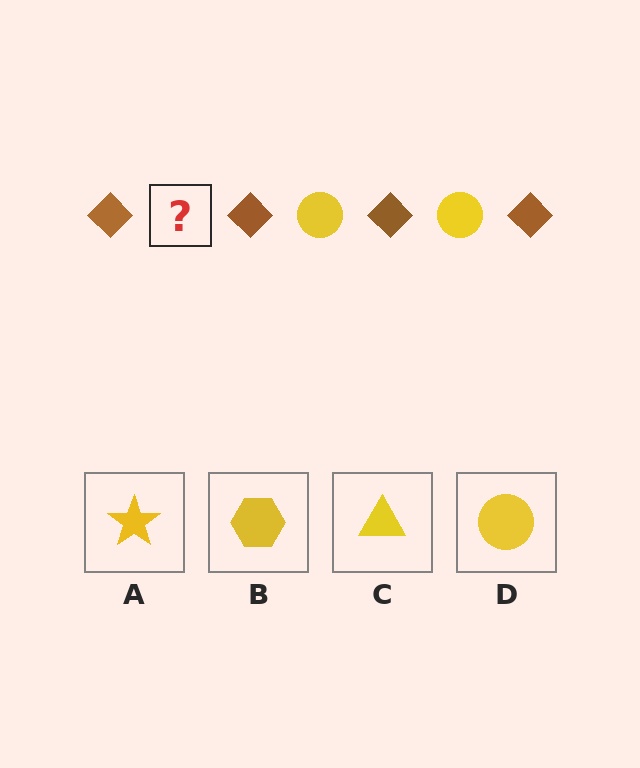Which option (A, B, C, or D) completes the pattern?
D.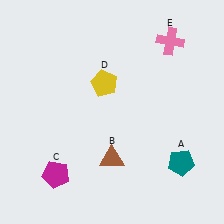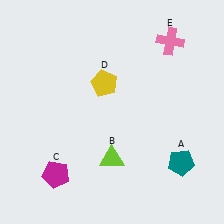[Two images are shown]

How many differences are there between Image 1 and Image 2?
There is 1 difference between the two images.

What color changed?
The triangle (B) changed from brown in Image 1 to lime in Image 2.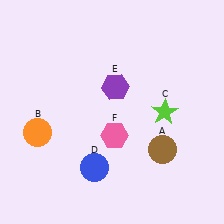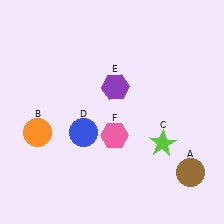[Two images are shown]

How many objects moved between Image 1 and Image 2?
3 objects moved between the two images.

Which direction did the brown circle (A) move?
The brown circle (A) moved right.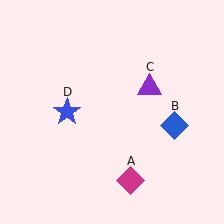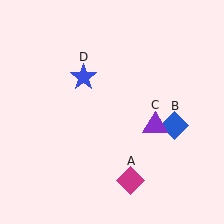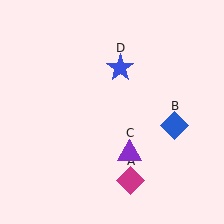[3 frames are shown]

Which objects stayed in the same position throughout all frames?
Magenta diamond (object A) and blue diamond (object B) remained stationary.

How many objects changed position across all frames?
2 objects changed position: purple triangle (object C), blue star (object D).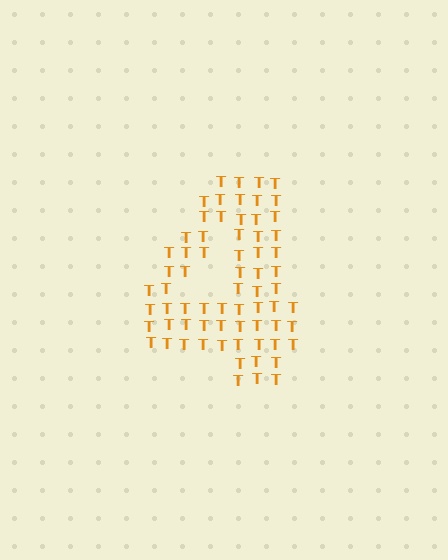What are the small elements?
The small elements are letter T's.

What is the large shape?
The large shape is the digit 4.